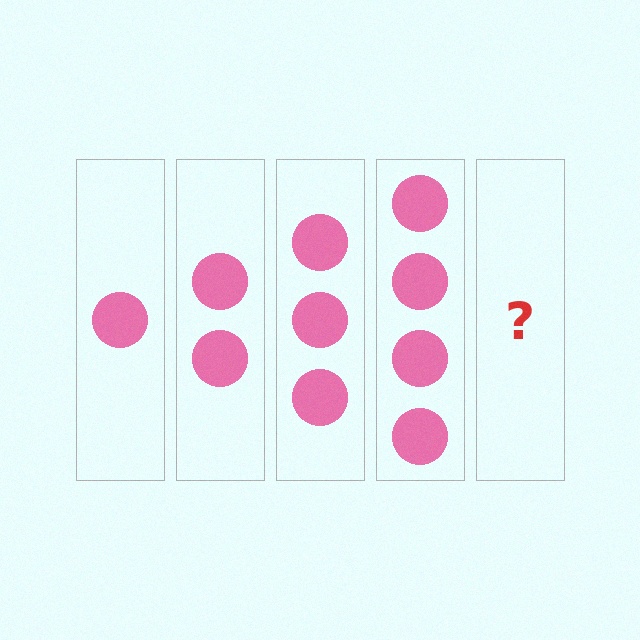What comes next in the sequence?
The next element should be 5 circles.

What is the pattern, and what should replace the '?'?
The pattern is that each step adds one more circle. The '?' should be 5 circles.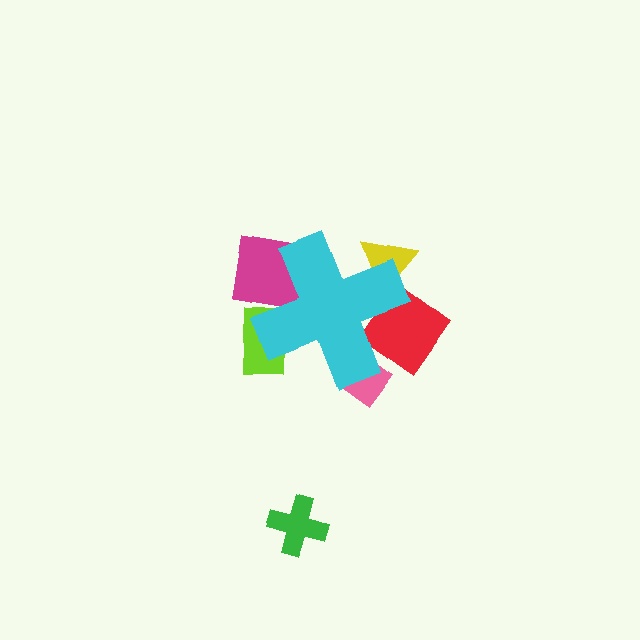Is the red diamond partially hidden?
Yes, the red diamond is partially hidden behind the cyan cross.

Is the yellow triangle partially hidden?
Yes, the yellow triangle is partially hidden behind the cyan cross.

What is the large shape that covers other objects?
A cyan cross.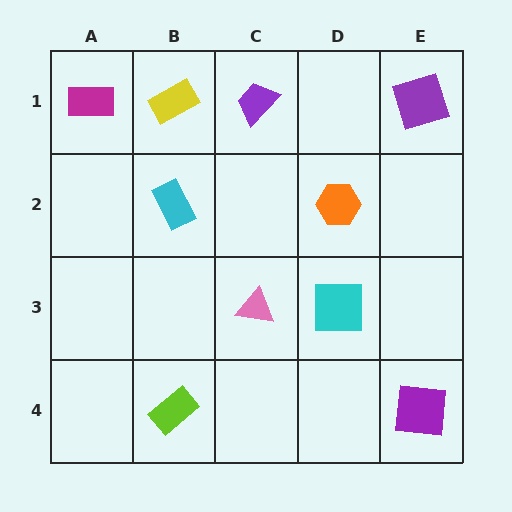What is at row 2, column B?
A cyan rectangle.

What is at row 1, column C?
A purple trapezoid.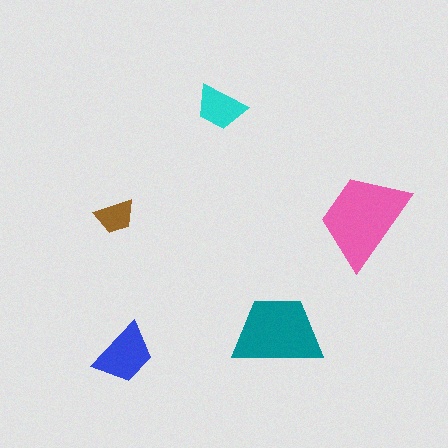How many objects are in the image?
There are 5 objects in the image.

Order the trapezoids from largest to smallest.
the pink one, the teal one, the blue one, the cyan one, the brown one.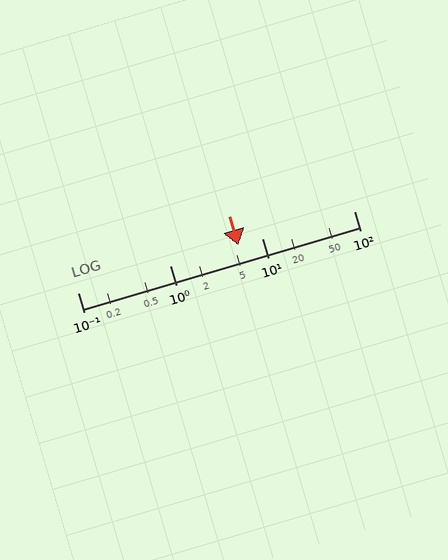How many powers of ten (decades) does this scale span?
The scale spans 3 decades, from 0.1 to 100.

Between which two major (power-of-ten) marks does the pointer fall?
The pointer is between 1 and 10.